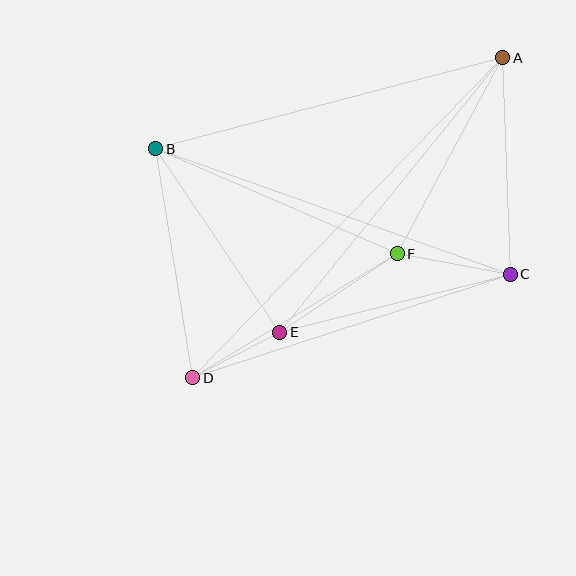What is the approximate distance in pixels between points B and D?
The distance between B and D is approximately 232 pixels.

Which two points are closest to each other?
Points D and E are closest to each other.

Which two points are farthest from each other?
Points A and D are farthest from each other.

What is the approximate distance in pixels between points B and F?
The distance between B and F is approximately 263 pixels.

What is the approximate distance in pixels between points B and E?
The distance between B and E is approximately 222 pixels.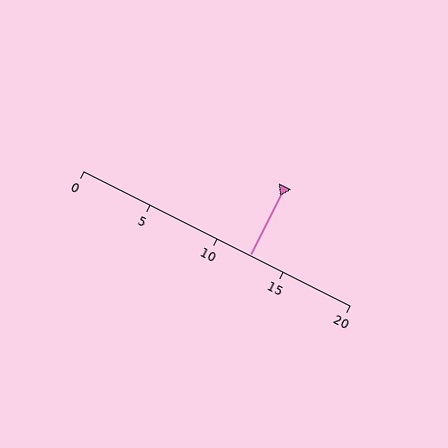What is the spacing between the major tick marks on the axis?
The major ticks are spaced 5 apart.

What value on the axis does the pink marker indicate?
The marker indicates approximately 12.5.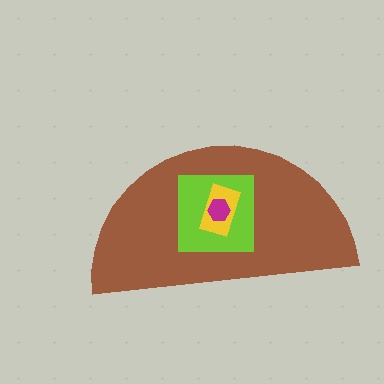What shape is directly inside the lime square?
The yellow rectangle.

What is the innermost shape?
The magenta hexagon.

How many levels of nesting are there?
4.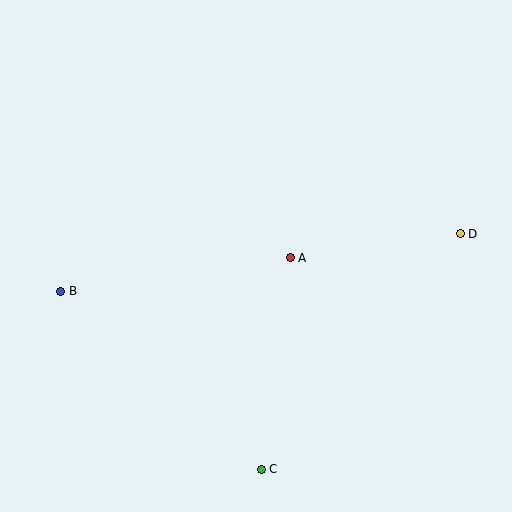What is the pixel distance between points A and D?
The distance between A and D is 172 pixels.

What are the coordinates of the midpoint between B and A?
The midpoint between B and A is at (175, 274).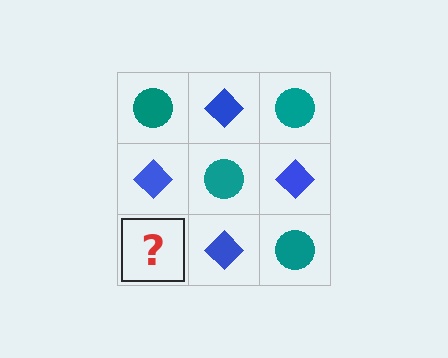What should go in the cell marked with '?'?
The missing cell should contain a teal circle.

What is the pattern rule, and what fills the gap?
The rule is that it alternates teal circle and blue diamond in a checkerboard pattern. The gap should be filled with a teal circle.